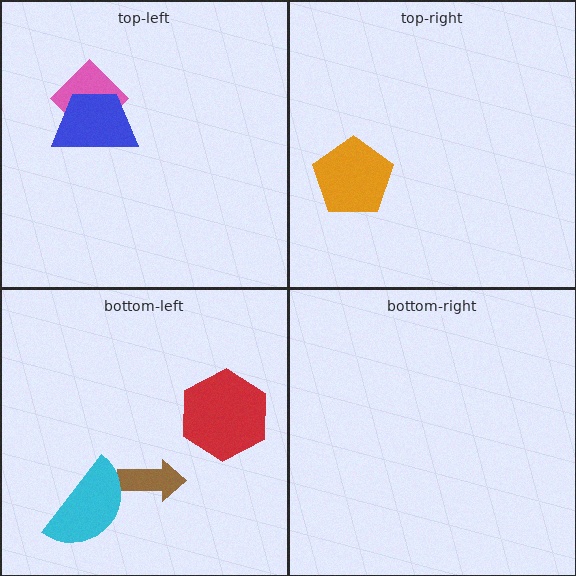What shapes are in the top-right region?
The orange pentagon.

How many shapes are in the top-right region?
1.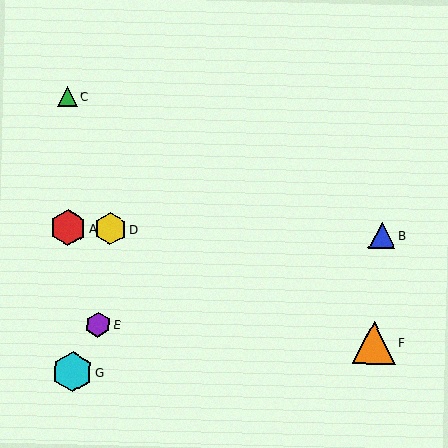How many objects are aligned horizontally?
3 objects (A, B, D) are aligned horizontally.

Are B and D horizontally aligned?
Yes, both are at y≈236.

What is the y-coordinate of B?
Object B is at y≈236.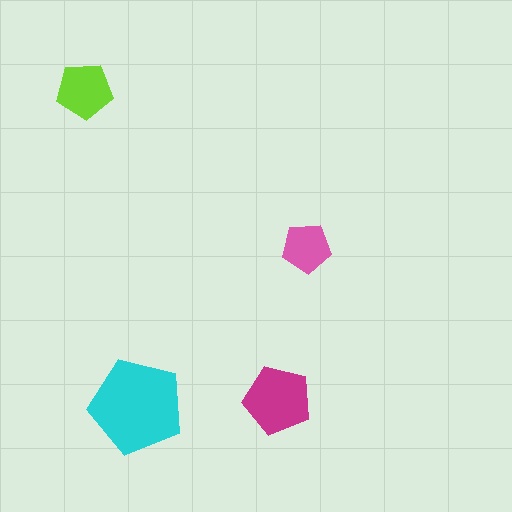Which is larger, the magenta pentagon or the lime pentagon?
The magenta one.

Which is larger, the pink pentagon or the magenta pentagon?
The magenta one.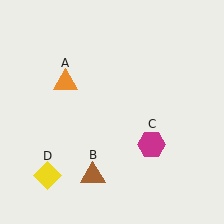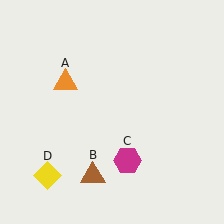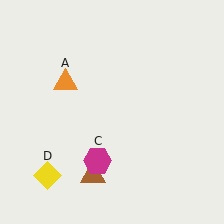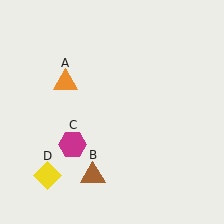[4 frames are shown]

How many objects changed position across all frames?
1 object changed position: magenta hexagon (object C).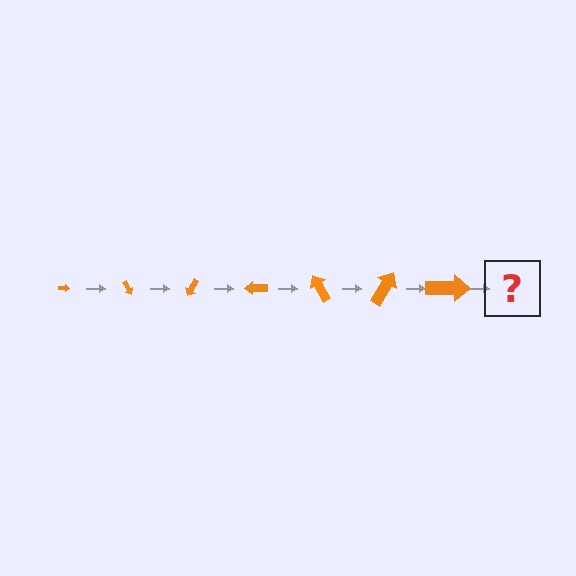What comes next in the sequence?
The next element should be an arrow, larger than the previous one and rotated 420 degrees from the start.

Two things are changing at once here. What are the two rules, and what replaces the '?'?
The two rules are that the arrow grows larger each step and it rotates 60 degrees each step. The '?' should be an arrow, larger than the previous one and rotated 420 degrees from the start.